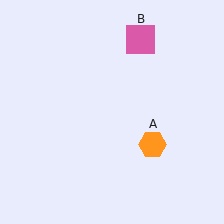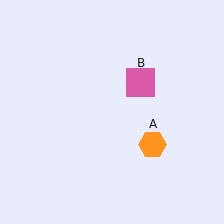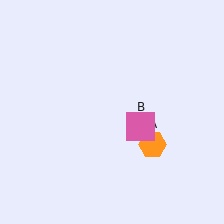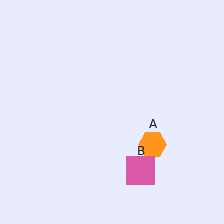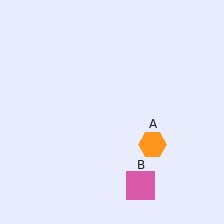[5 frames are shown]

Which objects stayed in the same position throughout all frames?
Orange hexagon (object A) remained stationary.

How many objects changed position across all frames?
1 object changed position: pink square (object B).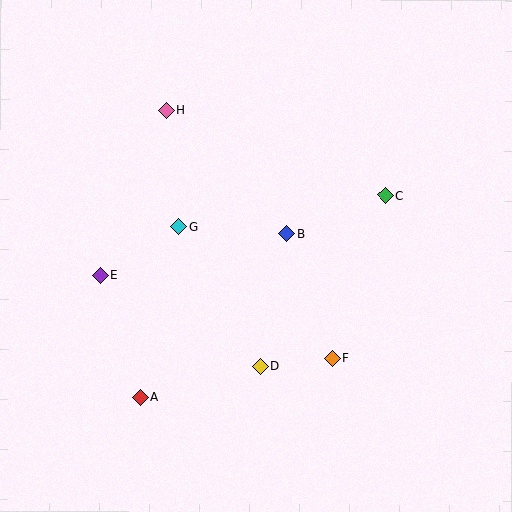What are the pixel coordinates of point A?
Point A is at (140, 397).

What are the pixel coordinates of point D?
Point D is at (260, 366).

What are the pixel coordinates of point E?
Point E is at (100, 276).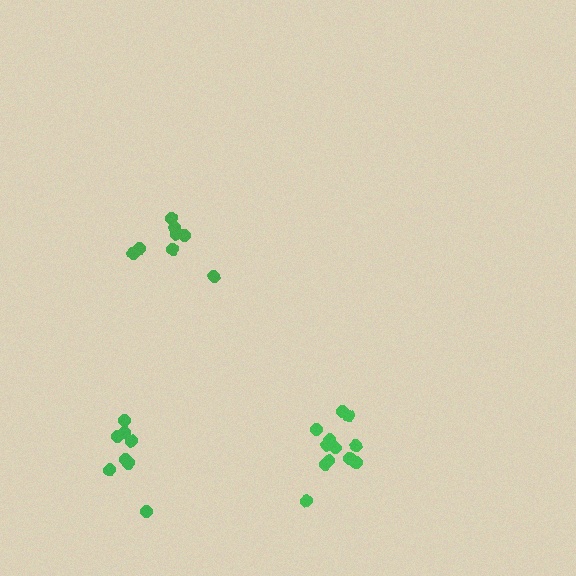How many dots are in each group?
Group 1: 8 dots, Group 2: 13 dots, Group 3: 8 dots (29 total).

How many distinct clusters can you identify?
There are 3 distinct clusters.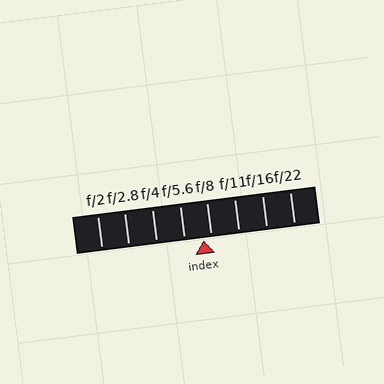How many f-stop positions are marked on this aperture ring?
There are 8 f-stop positions marked.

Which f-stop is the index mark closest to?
The index mark is closest to f/8.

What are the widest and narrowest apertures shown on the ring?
The widest aperture shown is f/2 and the narrowest is f/22.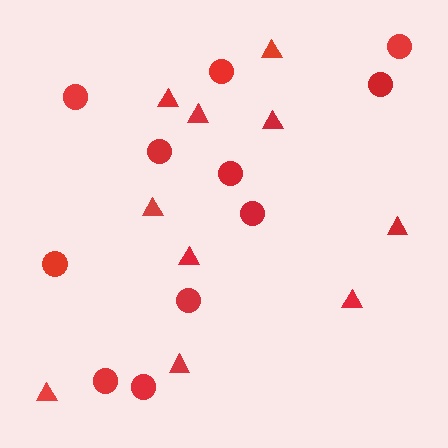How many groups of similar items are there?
There are 2 groups: one group of circles (11) and one group of triangles (10).